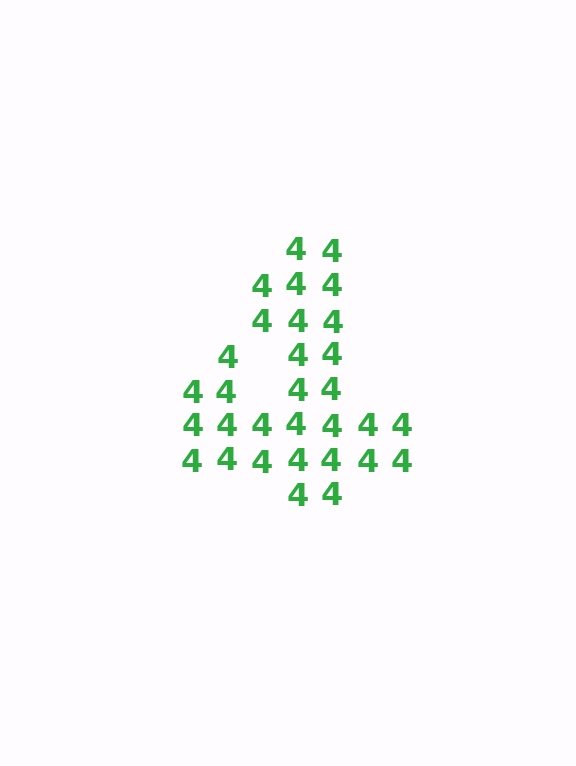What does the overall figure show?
The overall figure shows the digit 4.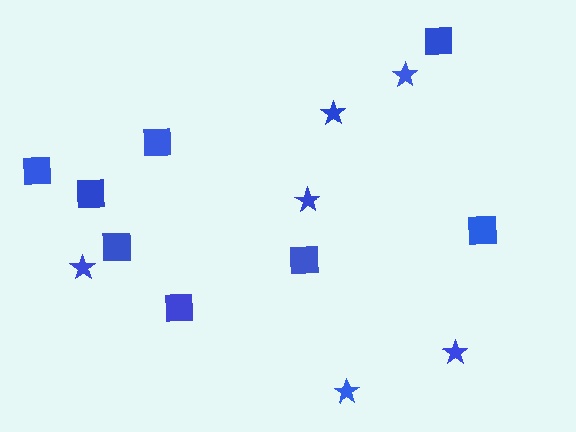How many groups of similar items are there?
There are 2 groups: one group of squares (8) and one group of stars (6).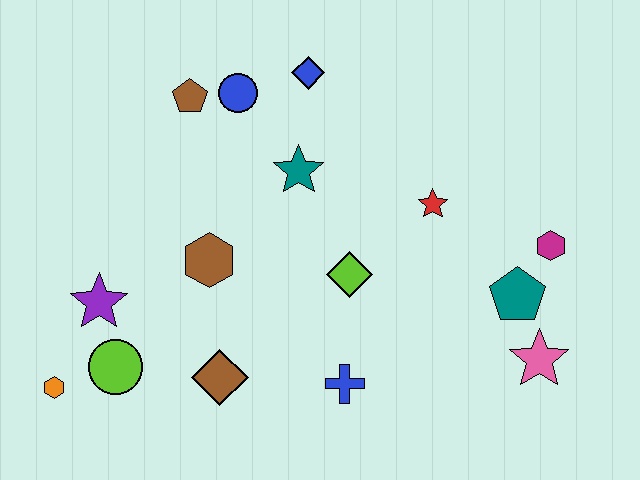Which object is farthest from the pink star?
The orange hexagon is farthest from the pink star.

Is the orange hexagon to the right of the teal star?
No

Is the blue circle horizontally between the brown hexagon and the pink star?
Yes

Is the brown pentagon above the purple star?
Yes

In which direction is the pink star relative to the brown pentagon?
The pink star is to the right of the brown pentagon.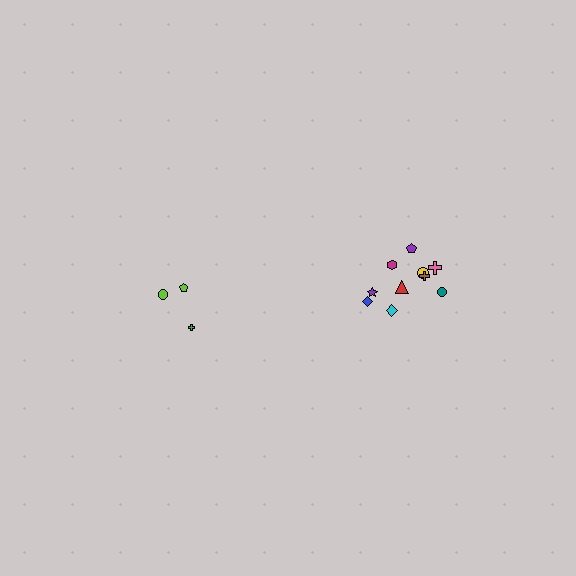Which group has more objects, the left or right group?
The right group.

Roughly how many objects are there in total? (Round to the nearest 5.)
Roughly 15 objects in total.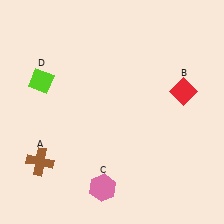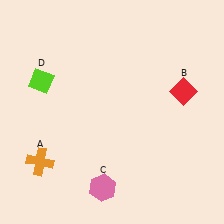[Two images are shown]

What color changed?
The cross (A) changed from brown in Image 1 to orange in Image 2.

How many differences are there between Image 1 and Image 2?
There is 1 difference between the two images.